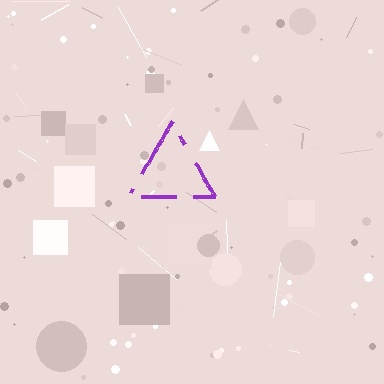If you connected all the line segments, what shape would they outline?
They would outline a triangle.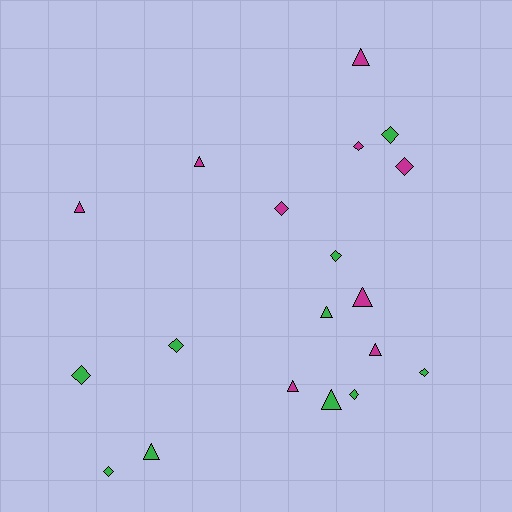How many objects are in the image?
There are 19 objects.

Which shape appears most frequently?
Diamond, with 10 objects.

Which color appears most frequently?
Green, with 10 objects.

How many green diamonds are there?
There are 7 green diamonds.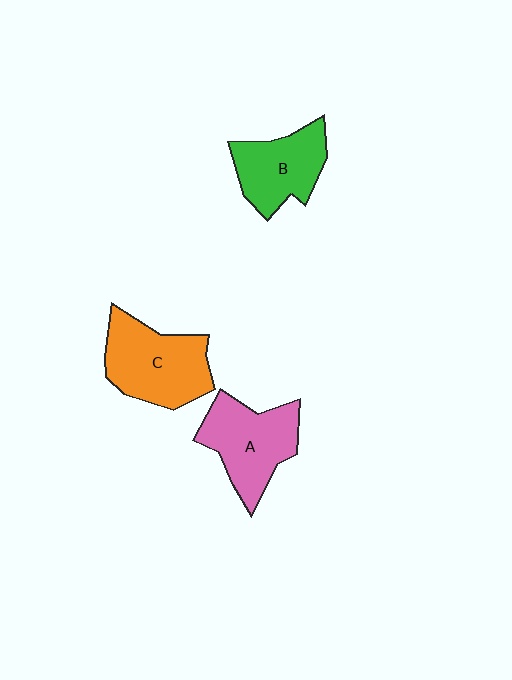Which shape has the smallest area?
Shape B (green).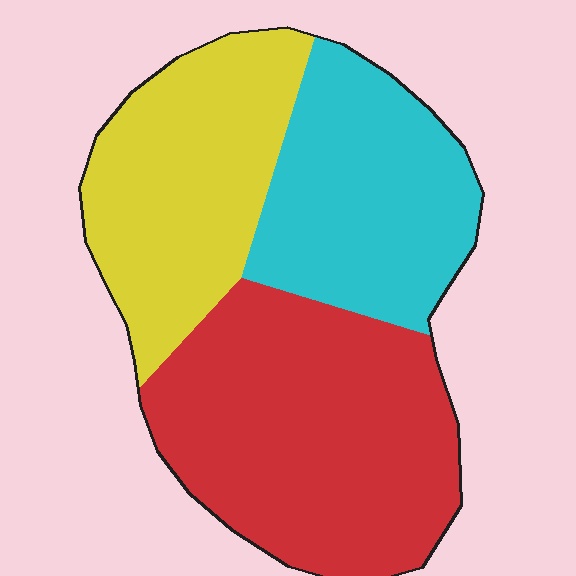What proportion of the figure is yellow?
Yellow covers 29% of the figure.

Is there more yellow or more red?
Red.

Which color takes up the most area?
Red, at roughly 45%.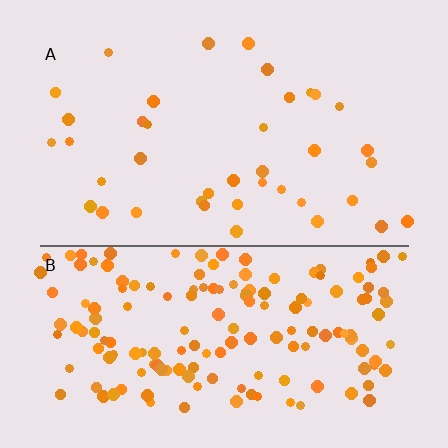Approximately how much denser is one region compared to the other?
Approximately 4.2× — region B over region A.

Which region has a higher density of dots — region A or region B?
B (the bottom).